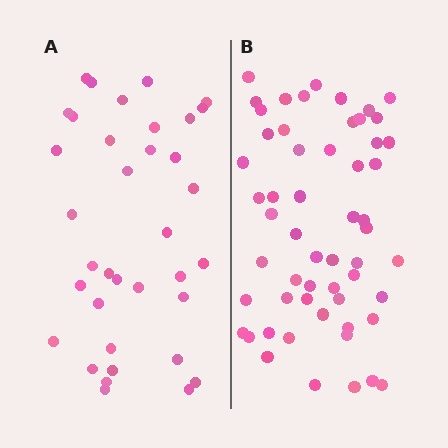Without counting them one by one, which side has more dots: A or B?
Region B (the right region) has more dots.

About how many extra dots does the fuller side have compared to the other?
Region B has approximately 20 more dots than region A.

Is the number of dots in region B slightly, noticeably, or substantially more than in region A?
Region B has substantially more. The ratio is roughly 1.6 to 1.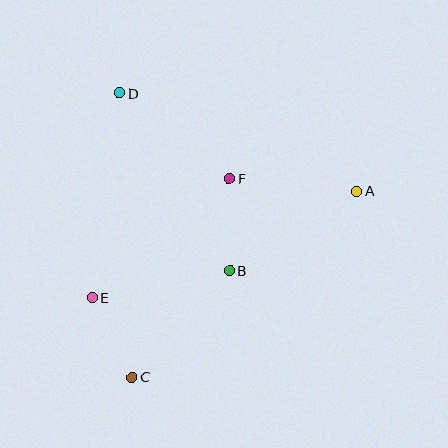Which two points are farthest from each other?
Points A and C are farthest from each other.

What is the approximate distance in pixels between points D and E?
The distance between D and E is approximately 206 pixels.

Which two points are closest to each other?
Points C and E are closest to each other.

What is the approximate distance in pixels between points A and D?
The distance between A and D is approximately 257 pixels.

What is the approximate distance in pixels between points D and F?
The distance between D and F is approximately 139 pixels.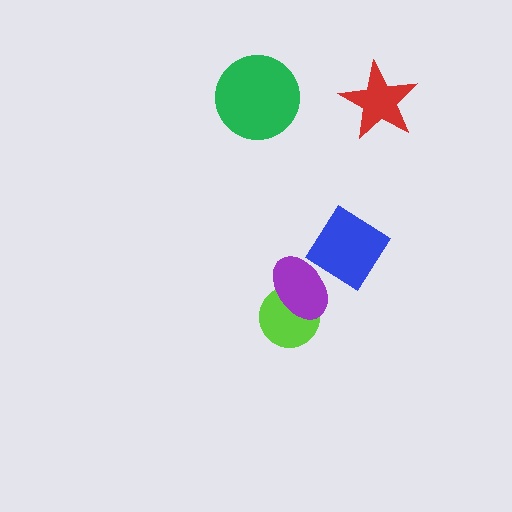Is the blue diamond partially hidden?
No, no other shape covers it.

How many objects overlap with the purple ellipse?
2 objects overlap with the purple ellipse.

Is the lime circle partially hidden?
Yes, it is partially covered by another shape.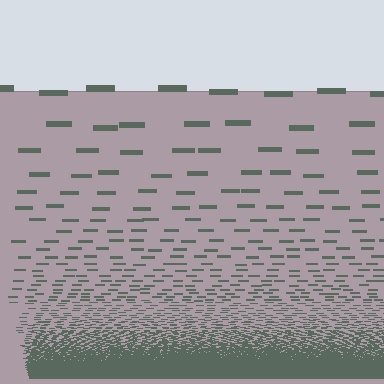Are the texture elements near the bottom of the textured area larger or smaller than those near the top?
Smaller. The gradient is inverted — elements near the bottom are smaller and denser.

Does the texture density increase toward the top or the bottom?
Density increases toward the bottom.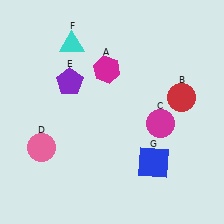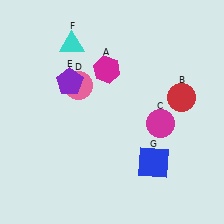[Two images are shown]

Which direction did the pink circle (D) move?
The pink circle (D) moved up.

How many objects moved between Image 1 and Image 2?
1 object moved between the two images.